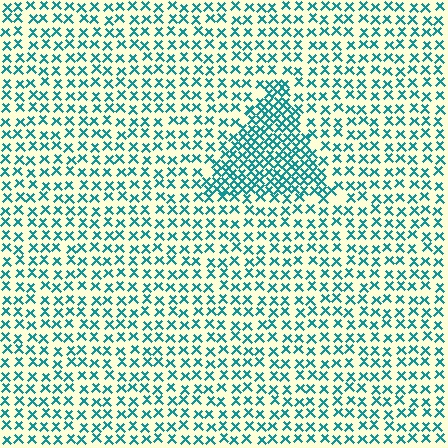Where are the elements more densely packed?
The elements are more densely packed inside the triangle boundary.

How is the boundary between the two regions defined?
The boundary is defined by a change in element density (approximately 2.1x ratio). All elements are the same color, size, and shape.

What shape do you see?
I see a triangle.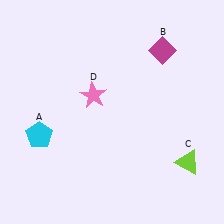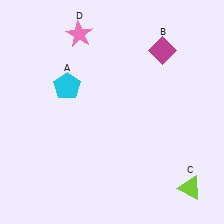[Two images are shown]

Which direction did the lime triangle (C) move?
The lime triangle (C) moved down.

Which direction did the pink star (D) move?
The pink star (D) moved up.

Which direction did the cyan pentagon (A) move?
The cyan pentagon (A) moved up.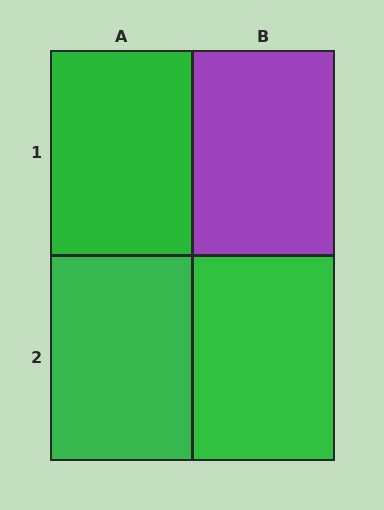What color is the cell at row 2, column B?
Green.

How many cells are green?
3 cells are green.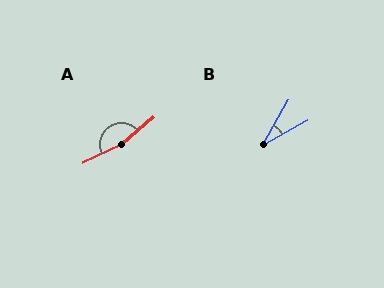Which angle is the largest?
A, at approximately 165 degrees.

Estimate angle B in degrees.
Approximately 32 degrees.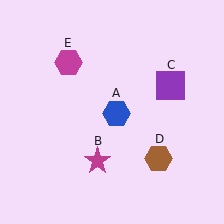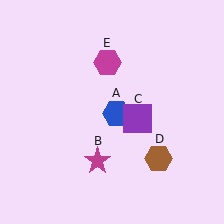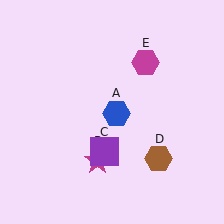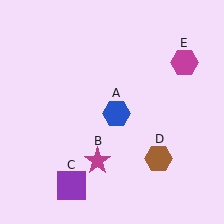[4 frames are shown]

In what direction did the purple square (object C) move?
The purple square (object C) moved down and to the left.